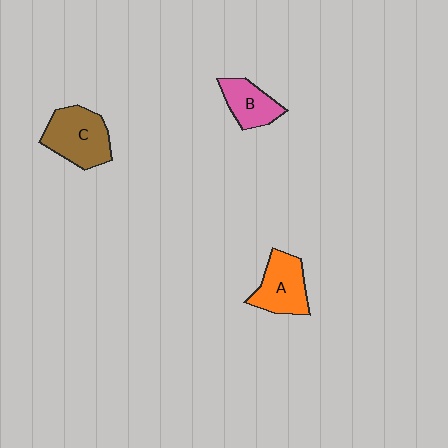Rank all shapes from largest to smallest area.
From largest to smallest: C (brown), A (orange), B (pink).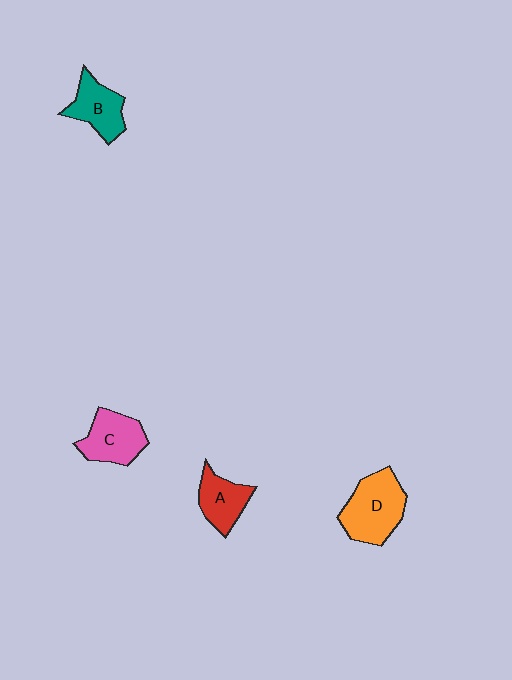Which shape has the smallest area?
Shape A (red).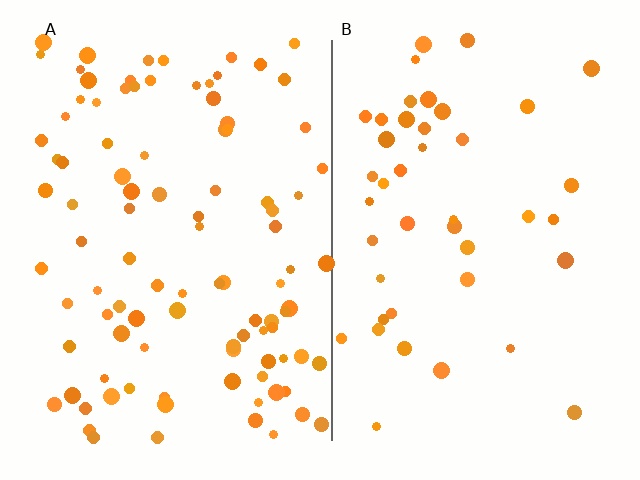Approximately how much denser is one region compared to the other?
Approximately 2.3× — region A over region B.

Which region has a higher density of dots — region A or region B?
A (the left).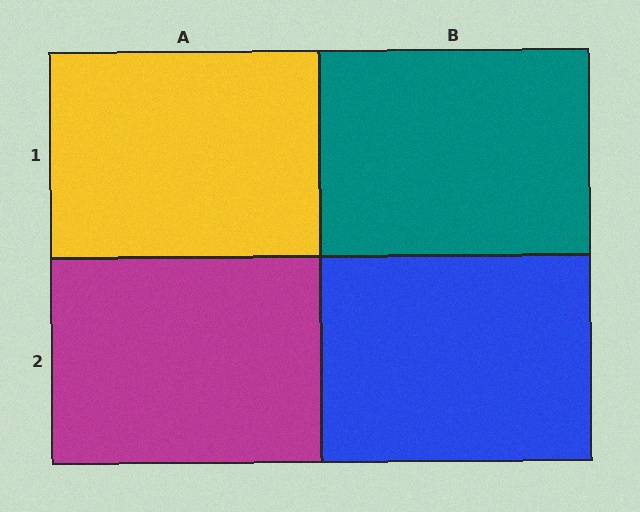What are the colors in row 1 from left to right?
Yellow, teal.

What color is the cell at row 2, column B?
Blue.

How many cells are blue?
1 cell is blue.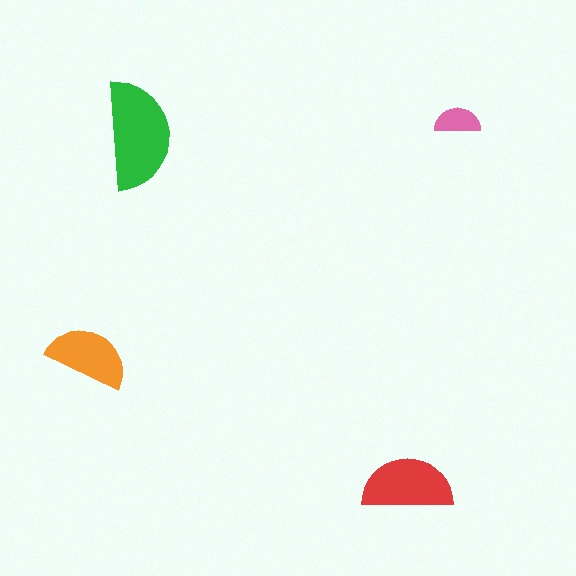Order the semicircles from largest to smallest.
the green one, the red one, the orange one, the pink one.